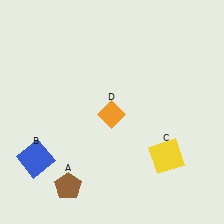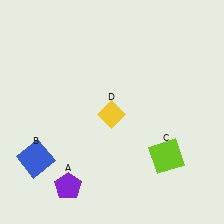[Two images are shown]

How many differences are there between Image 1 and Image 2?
There are 3 differences between the two images.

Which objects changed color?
A changed from brown to purple. C changed from yellow to lime. D changed from orange to yellow.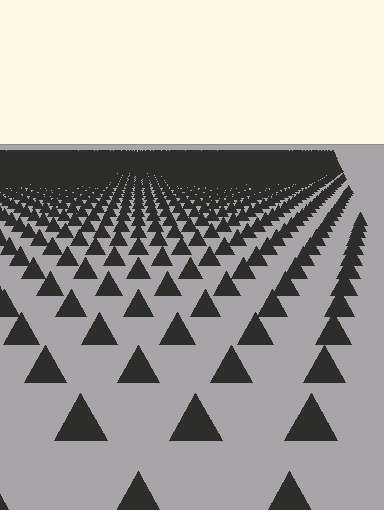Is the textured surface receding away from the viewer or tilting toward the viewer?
The surface is receding away from the viewer. Texture elements get smaller and denser toward the top.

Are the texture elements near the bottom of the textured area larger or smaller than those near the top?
Larger. Near the bottom, elements are closer to the viewer and appear at a bigger on-screen size.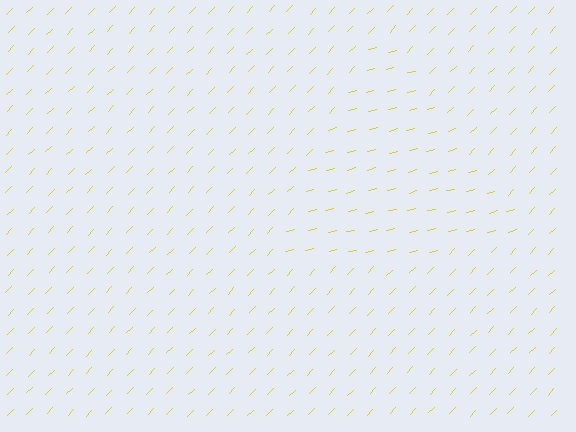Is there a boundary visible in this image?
Yes, there is a texture boundary formed by a change in line orientation.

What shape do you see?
I see a triangle.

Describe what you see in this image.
The image is filled with small yellow line segments. A triangle region in the image has lines oriented differently from the surrounding lines, creating a visible texture boundary.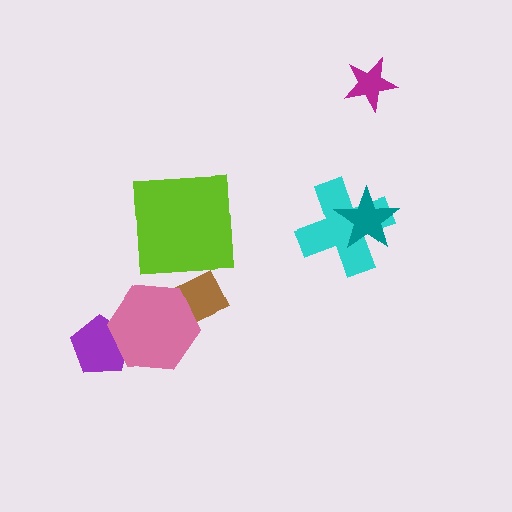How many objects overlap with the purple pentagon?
1 object overlaps with the purple pentagon.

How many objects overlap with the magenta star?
0 objects overlap with the magenta star.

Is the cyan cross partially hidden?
Yes, it is partially covered by another shape.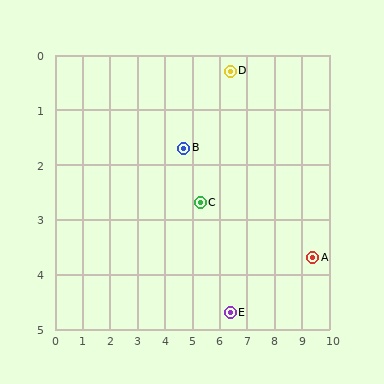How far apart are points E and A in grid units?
Points E and A are about 3.2 grid units apart.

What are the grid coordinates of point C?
Point C is at approximately (5.3, 2.7).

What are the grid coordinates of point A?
Point A is at approximately (9.4, 3.7).